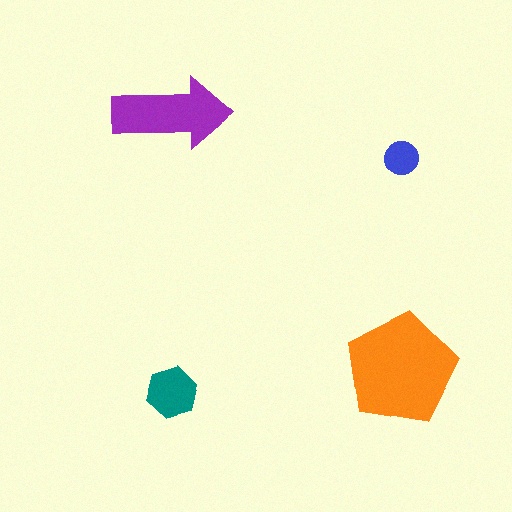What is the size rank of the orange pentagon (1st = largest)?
1st.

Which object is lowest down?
The teal hexagon is bottommost.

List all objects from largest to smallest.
The orange pentagon, the purple arrow, the teal hexagon, the blue circle.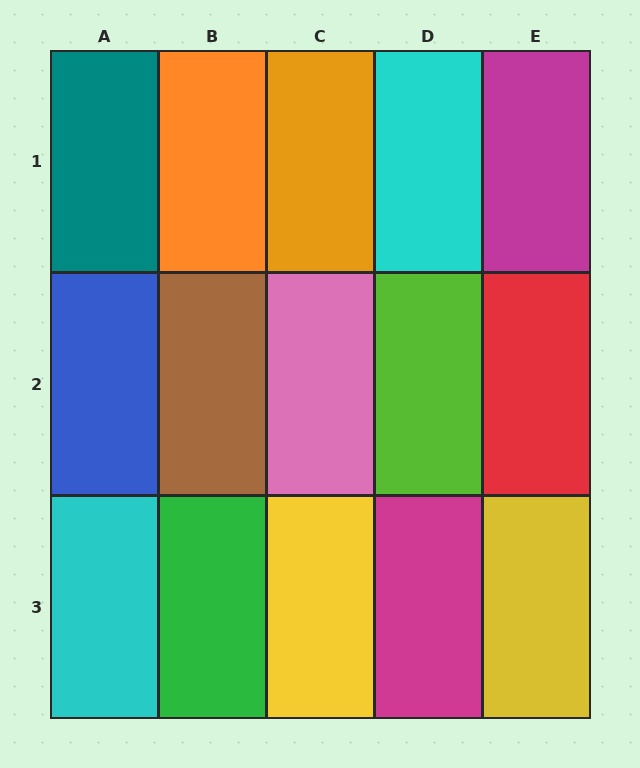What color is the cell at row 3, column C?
Yellow.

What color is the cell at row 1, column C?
Orange.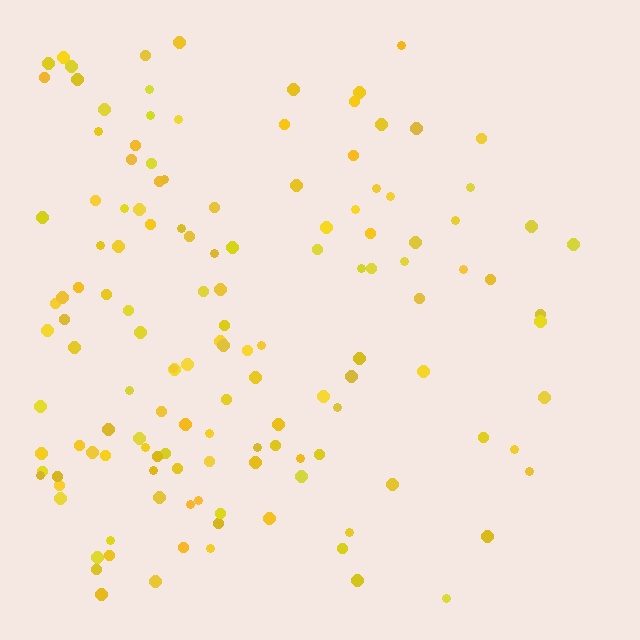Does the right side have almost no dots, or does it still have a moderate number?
Still a moderate number, just noticeably fewer than the left.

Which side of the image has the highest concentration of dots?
The left.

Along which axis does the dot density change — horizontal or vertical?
Horizontal.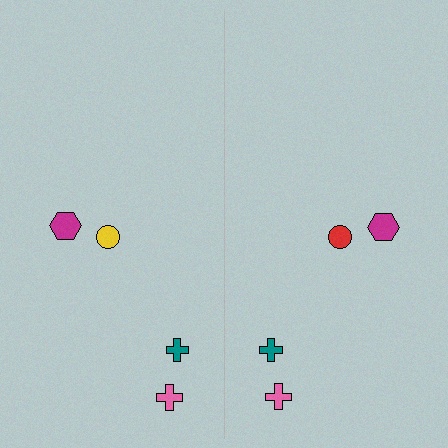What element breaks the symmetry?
The red circle on the right side breaks the symmetry — its mirror counterpart is yellow.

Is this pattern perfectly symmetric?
No, the pattern is not perfectly symmetric. The red circle on the right side breaks the symmetry — its mirror counterpart is yellow.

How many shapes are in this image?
There are 8 shapes in this image.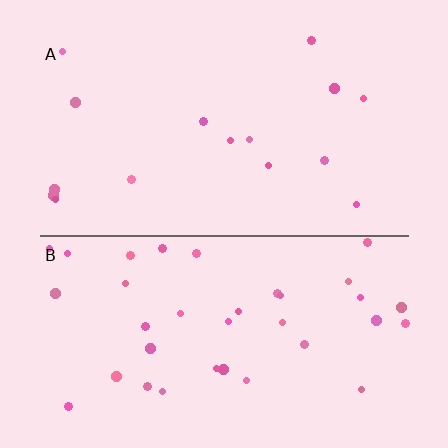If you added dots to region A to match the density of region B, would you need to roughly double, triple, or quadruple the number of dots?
Approximately double.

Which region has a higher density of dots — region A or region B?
B (the bottom).